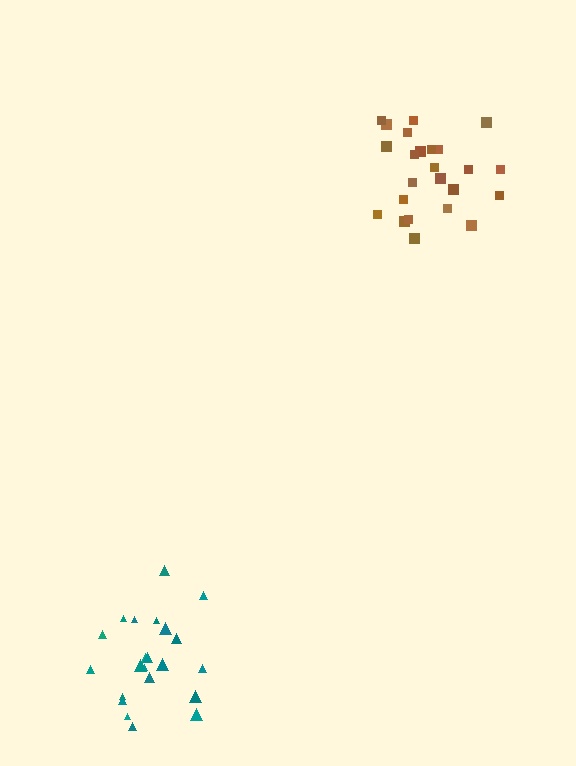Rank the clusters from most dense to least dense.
brown, teal.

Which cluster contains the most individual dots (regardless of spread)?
Brown (24).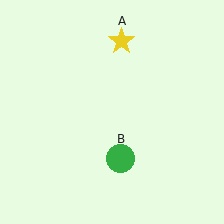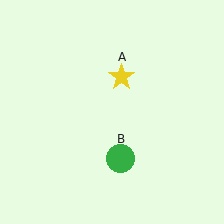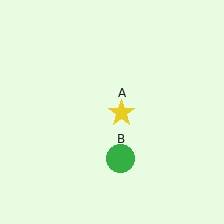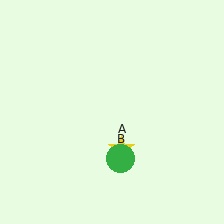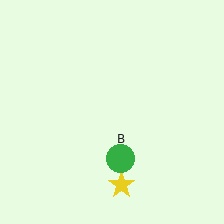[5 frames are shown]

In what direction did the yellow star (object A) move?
The yellow star (object A) moved down.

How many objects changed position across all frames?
1 object changed position: yellow star (object A).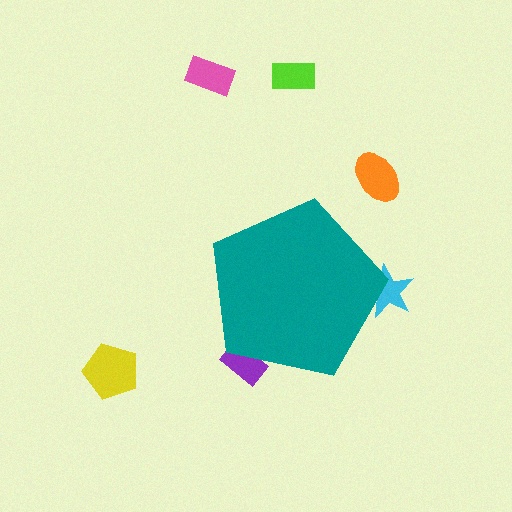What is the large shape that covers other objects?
A teal pentagon.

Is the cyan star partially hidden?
Yes, the cyan star is partially hidden behind the teal pentagon.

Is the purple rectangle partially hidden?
Yes, the purple rectangle is partially hidden behind the teal pentagon.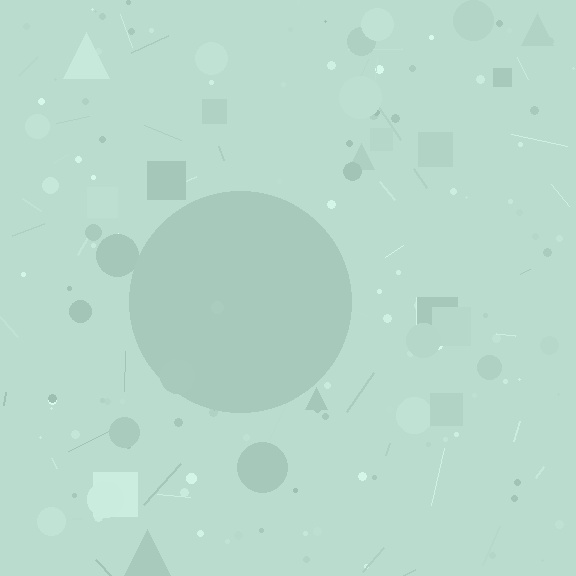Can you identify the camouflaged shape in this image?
The camouflaged shape is a circle.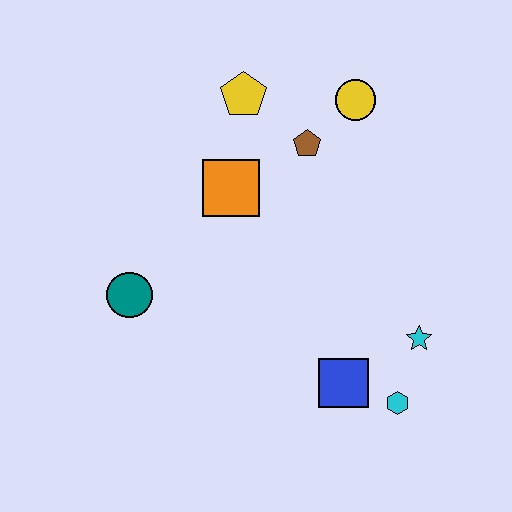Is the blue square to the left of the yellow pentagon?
No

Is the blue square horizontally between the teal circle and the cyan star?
Yes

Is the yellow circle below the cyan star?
No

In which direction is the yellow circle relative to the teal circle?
The yellow circle is to the right of the teal circle.